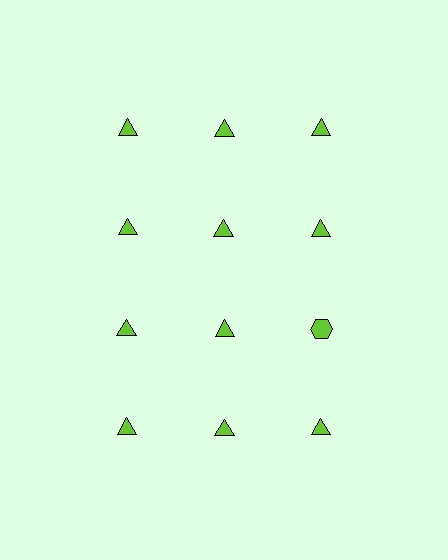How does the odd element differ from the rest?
It has a different shape: hexagon instead of triangle.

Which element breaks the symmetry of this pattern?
The lime hexagon in the third row, center column breaks the symmetry. All other shapes are lime triangles.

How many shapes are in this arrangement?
There are 12 shapes arranged in a grid pattern.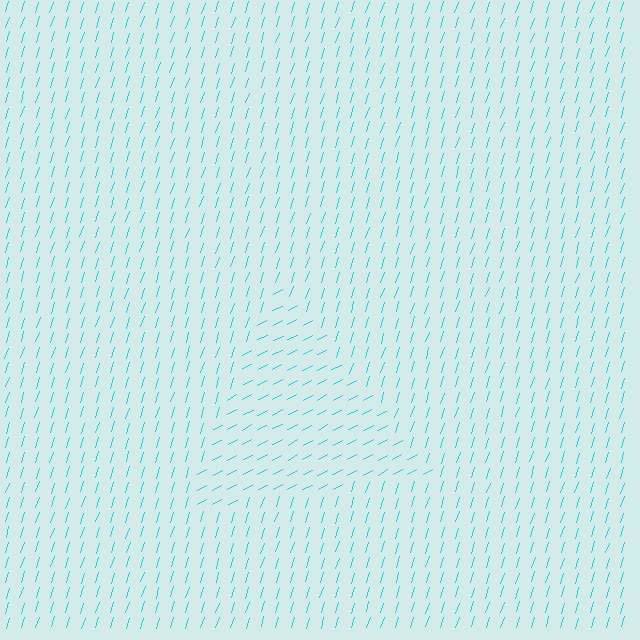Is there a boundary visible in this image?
Yes, there is a texture boundary formed by a change in line orientation.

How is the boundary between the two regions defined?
The boundary is defined purely by a change in line orientation (approximately 45 degrees difference). All lines are the same color and thickness.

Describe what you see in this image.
The image is filled with small cyan line segments. A triangle region in the image has lines oriented differently from the surrounding lines, creating a visible texture boundary.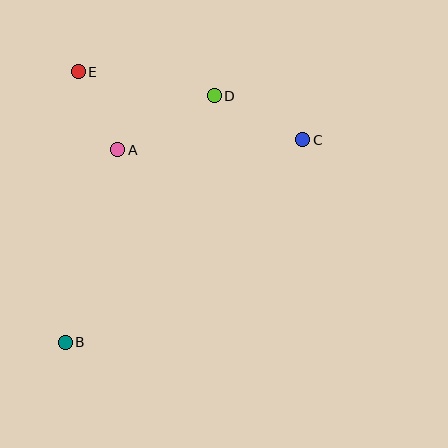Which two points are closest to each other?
Points A and E are closest to each other.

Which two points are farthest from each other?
Points B and C are farthest from each other.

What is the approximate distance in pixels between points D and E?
The distance between D and E is approximately 138 pixels.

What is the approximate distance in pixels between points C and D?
The distance between C and D is approximately 98 pixels.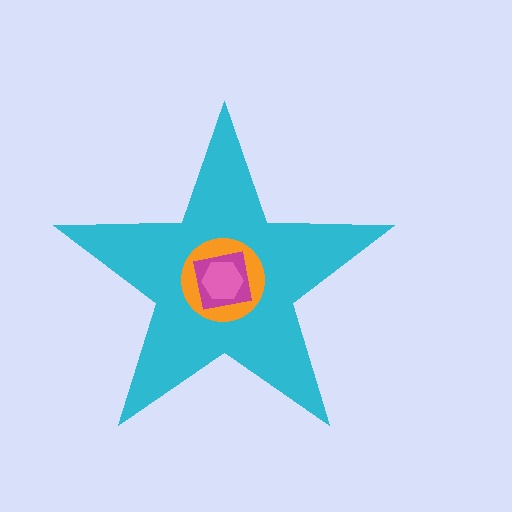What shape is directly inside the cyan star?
The orange circle.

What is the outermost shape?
The cyan star.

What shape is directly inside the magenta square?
The pink hexagon.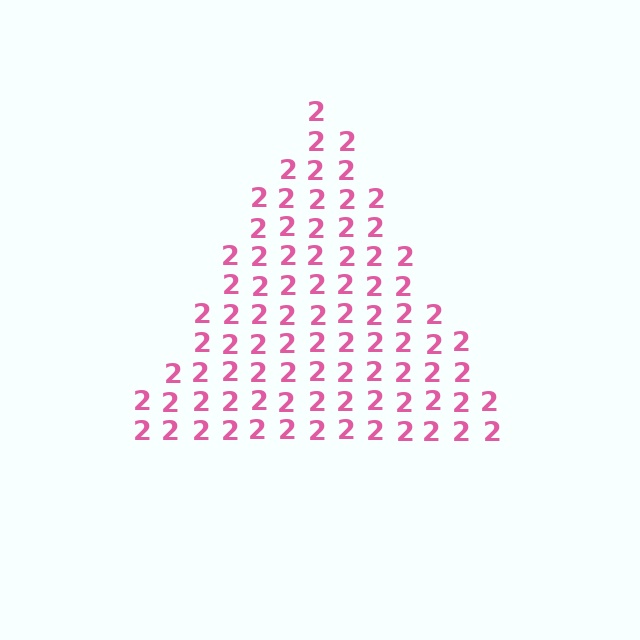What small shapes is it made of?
It is made of small digit 2's.